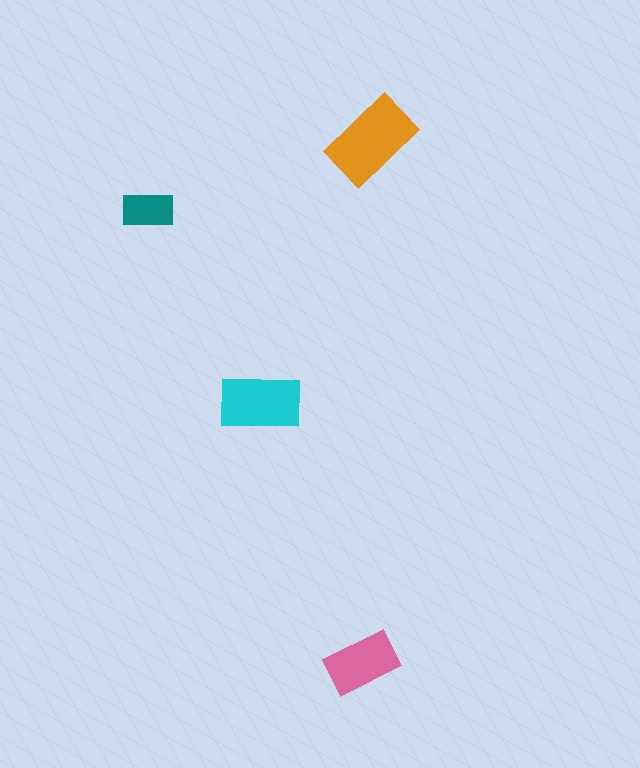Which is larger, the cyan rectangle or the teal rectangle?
The cyan one.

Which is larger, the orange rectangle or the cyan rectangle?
The orange one.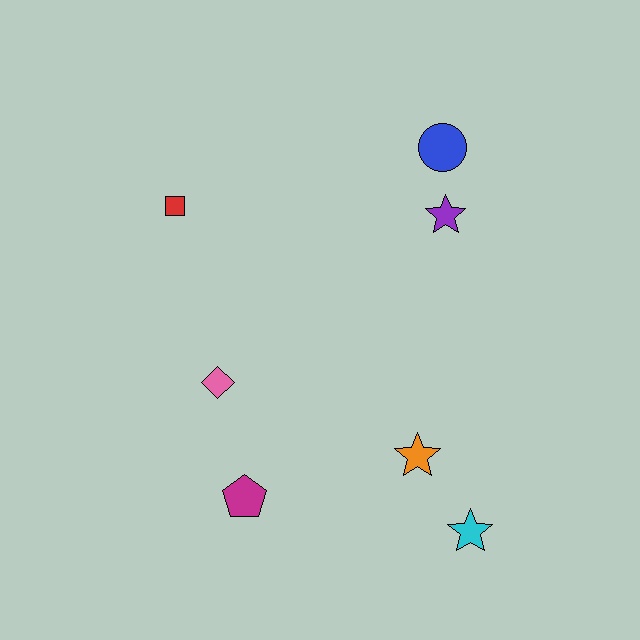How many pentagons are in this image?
There is 1 pentagon.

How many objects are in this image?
There are 7 objects.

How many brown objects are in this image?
There are no brown objects.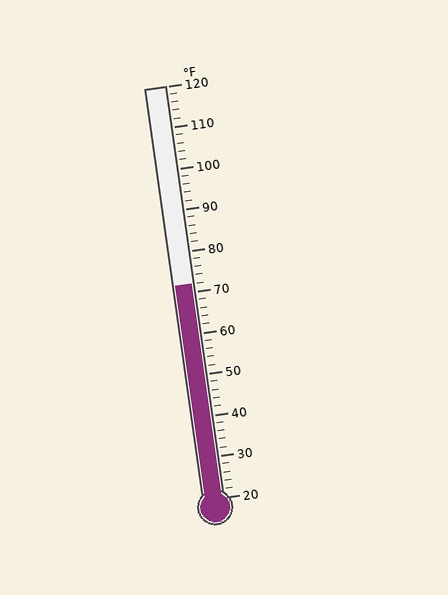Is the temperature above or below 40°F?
The temperature is above 40°F.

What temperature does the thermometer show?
The thermometer shows approximately 72°F.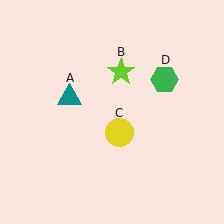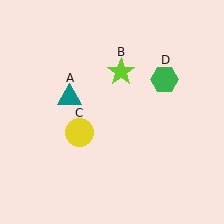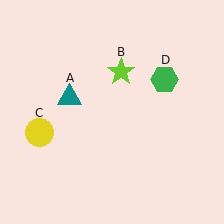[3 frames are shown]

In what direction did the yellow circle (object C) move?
The yellow circle (object C) moved left.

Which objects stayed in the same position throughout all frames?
Teal triangle (object A) and lime star (object B) and green hexagon (object D) remained stationary.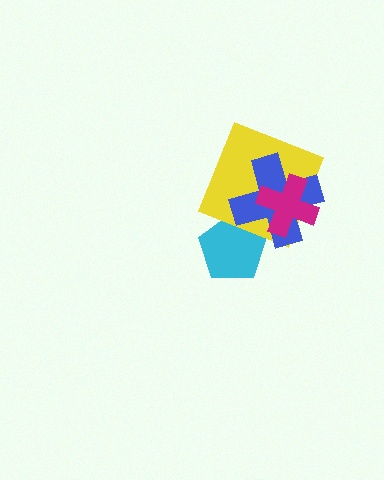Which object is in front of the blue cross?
The magenta cross is in front of the blue cross.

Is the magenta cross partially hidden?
No, no other shape covers it.